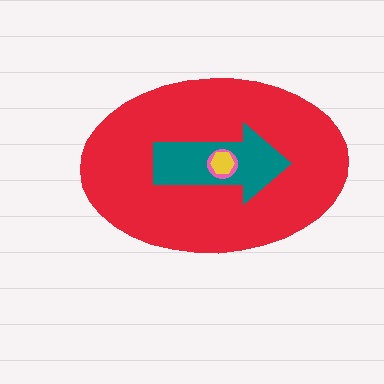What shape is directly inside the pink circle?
The yellow hexagon.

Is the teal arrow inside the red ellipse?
Yes.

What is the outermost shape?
The red ellipse.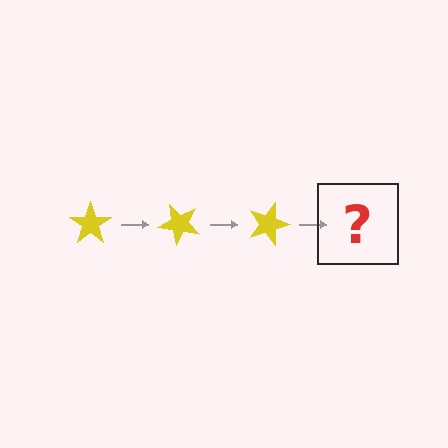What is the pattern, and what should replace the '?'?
The pattern is that the star rotates 45 degrees each step. The '?' should be a yellow star rotated 135 degrees.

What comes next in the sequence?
The next element should be a yellow star rotated 135 degrees.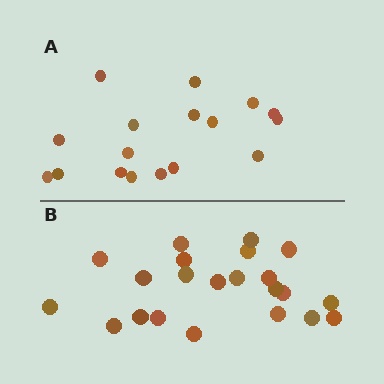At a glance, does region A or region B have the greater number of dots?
Region B (the bottom region) has more dots.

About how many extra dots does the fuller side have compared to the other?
Region B has about 5 more dots than region A.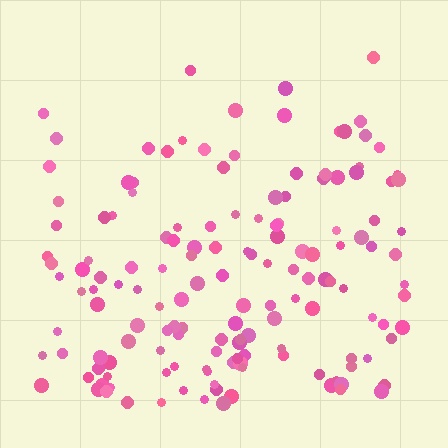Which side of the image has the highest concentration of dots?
The bottom.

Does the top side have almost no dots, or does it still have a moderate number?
Still a moderate number, just noticeably fewer than the bottom.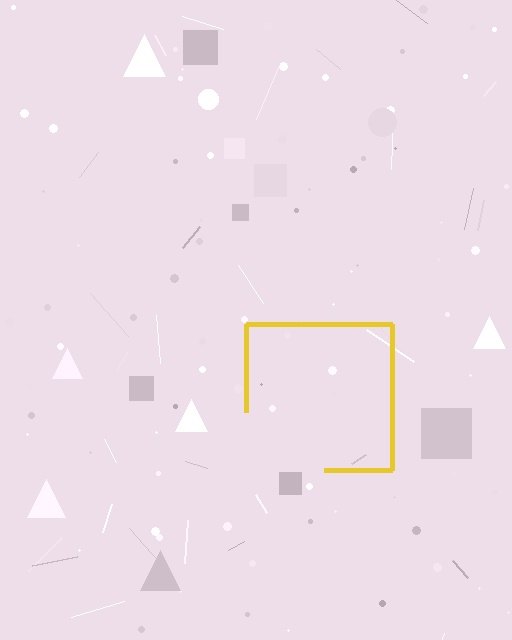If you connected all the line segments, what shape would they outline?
They would outline a square.